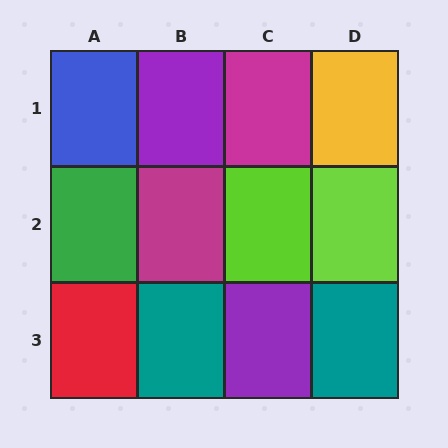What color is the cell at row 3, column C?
Purple.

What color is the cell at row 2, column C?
Lime.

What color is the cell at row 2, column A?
Green.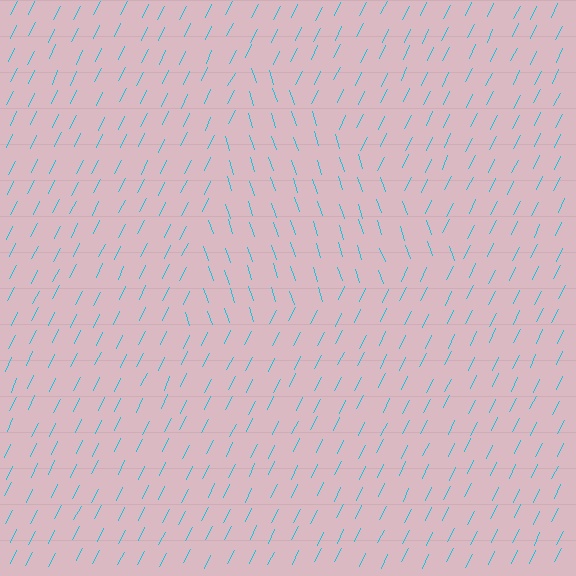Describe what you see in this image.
The image is filled with small cyan line segments. A triangle region in the image has lines oriented differently from the surrounding lines, creating a visible texture boundary.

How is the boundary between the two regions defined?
The boundary is defined purely by a change in line orientation (approximately 45 degrees difference). All lines are the same color and thickness.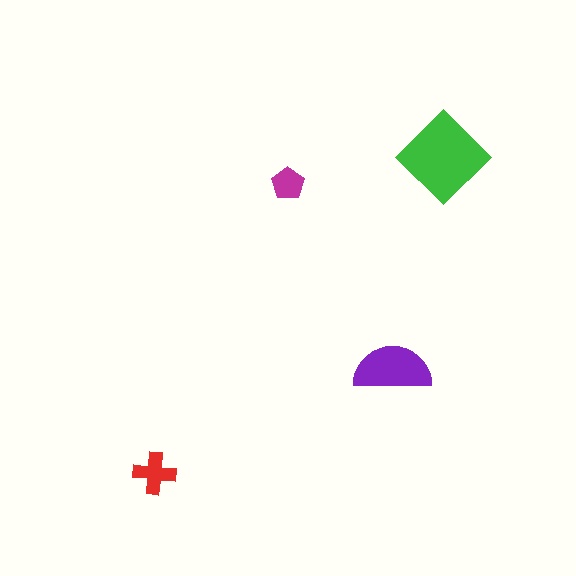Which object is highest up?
The green diamond is topmost.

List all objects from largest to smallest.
The green diamond, the purple semicircle, the red cross, the magenta pentagon.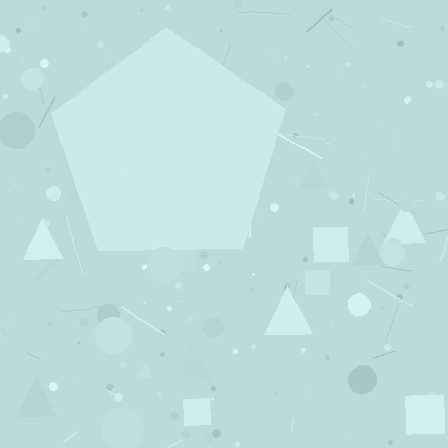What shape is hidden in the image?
A pentagon is hidden in the image.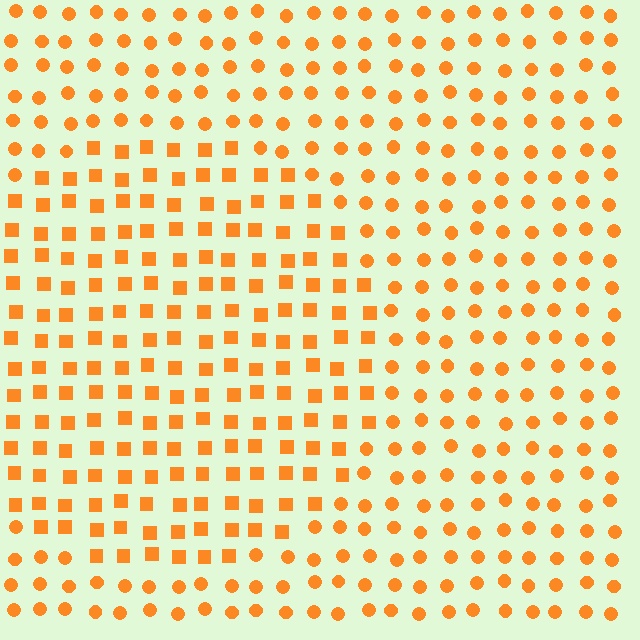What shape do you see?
I see a circle.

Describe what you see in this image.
The image is filled with small orange elements arranged in a uniform grid. A circle-shaped region contains squares, while the surrounding area contains circles. The boundary is defined purely by the change in element shape.